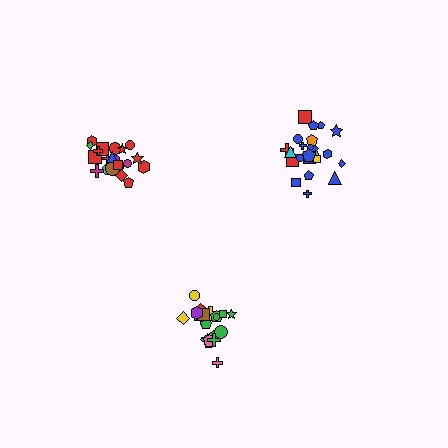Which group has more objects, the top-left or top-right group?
The top-right group.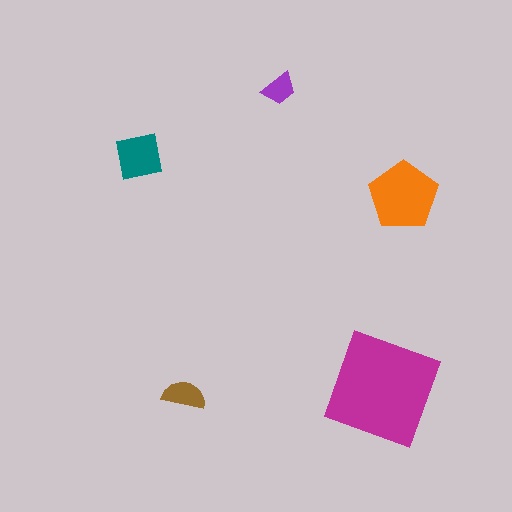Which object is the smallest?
The purple trapezoid.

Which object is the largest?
The magenta square.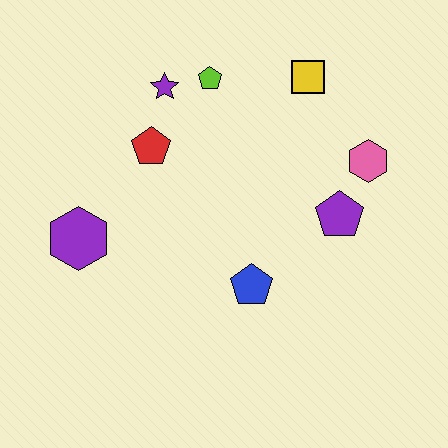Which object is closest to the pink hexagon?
The purple pentagon is closest to the pink hexagon.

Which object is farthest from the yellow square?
The purple hexagon is farthest from the yellow square.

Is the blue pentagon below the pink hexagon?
Yes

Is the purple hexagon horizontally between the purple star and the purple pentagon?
No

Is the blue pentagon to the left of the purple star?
No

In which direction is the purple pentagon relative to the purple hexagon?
The purple pentagon is to the right of the purple hexagon.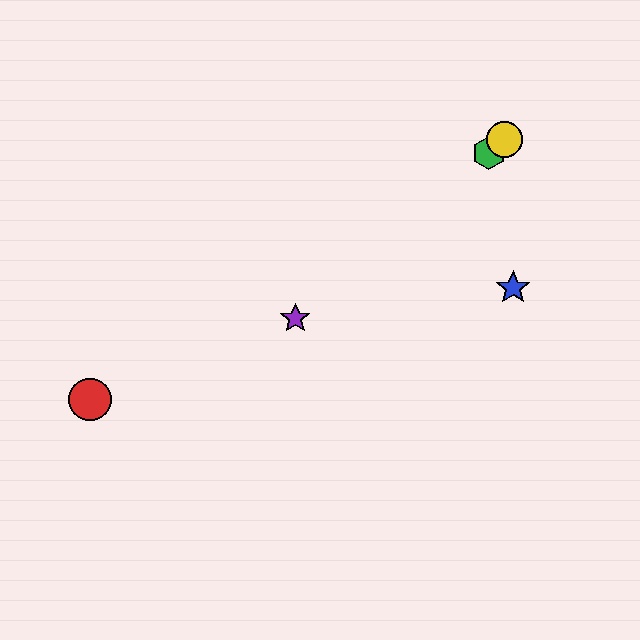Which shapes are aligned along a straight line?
The green hexagon, the yellow circle, the purple star are aligned along a straight line.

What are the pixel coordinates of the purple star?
The purple star is at (295, 319).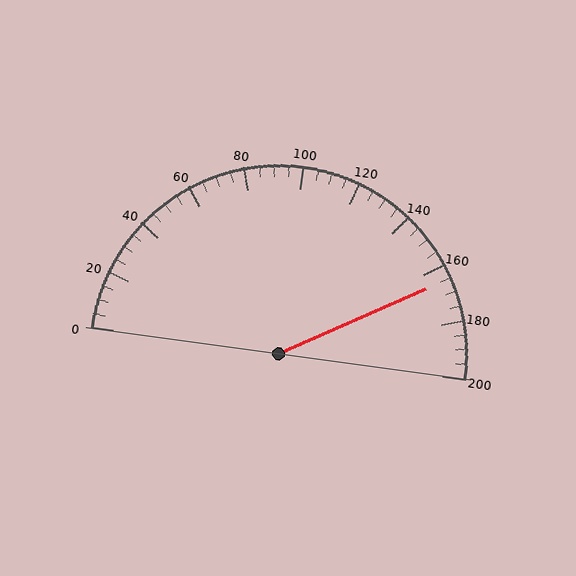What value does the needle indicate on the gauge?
The needle indicates approximately 165.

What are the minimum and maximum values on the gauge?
The gauge ranges from 0 to 200.